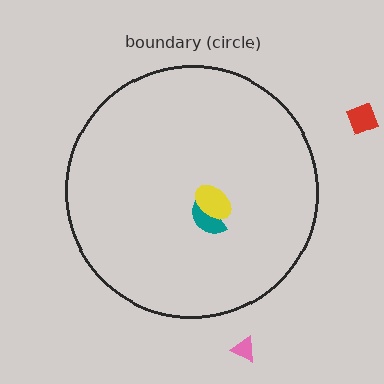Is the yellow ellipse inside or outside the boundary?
Inside.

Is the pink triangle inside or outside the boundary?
Outside.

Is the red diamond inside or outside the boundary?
Outside.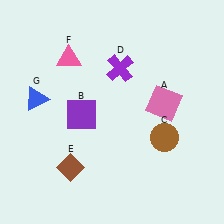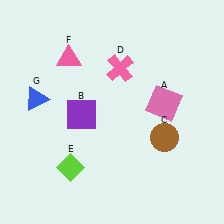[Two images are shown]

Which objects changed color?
D changed from purple to pink. E changed from brown to lime.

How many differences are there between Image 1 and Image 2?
There are 2 differences between the two images.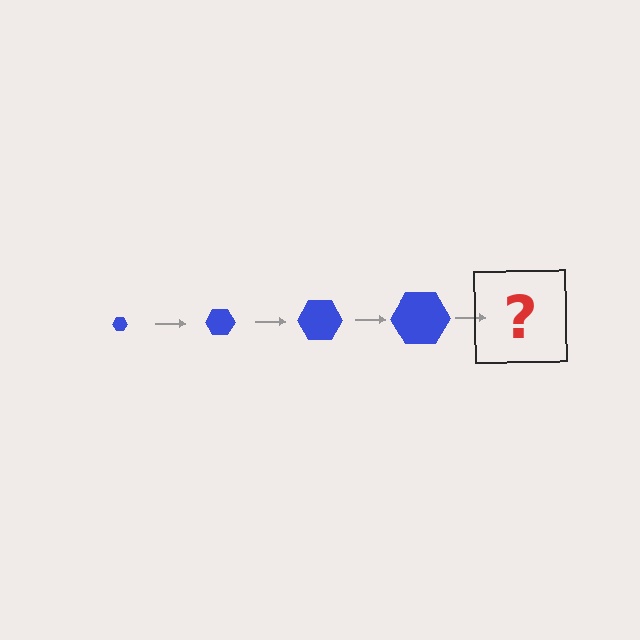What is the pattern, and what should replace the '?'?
The pattern is that the hexagon gets progressively larger each step. The '?' should be a blue hexagon, larger than the previous one.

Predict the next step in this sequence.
The next step is a blue hexagon, larger than the previous one.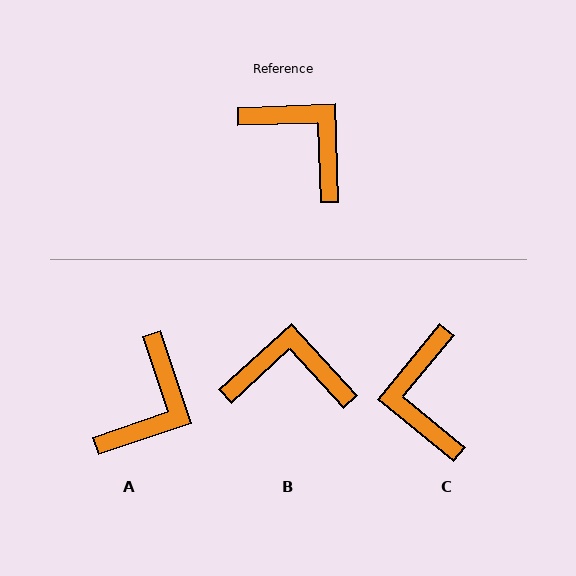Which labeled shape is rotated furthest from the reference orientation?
C, about 139 degrees away.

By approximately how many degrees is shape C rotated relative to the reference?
Approximately 139 degrees counter-clockwise.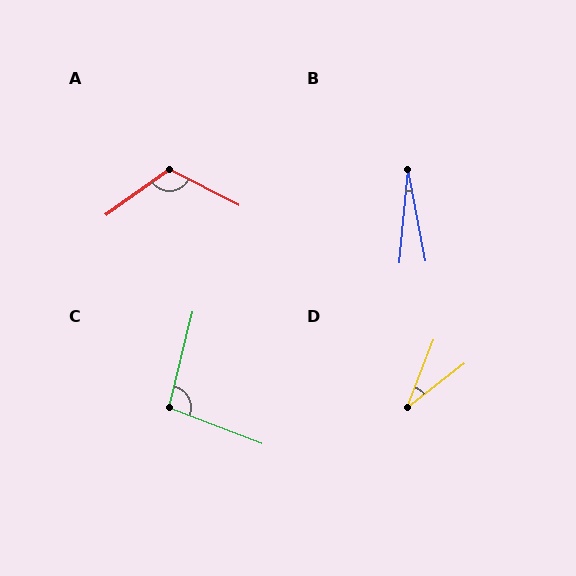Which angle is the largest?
A, at approximately 117 degrees.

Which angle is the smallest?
B, at approximately 16 degrees.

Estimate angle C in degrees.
Approximately 98 degrees.